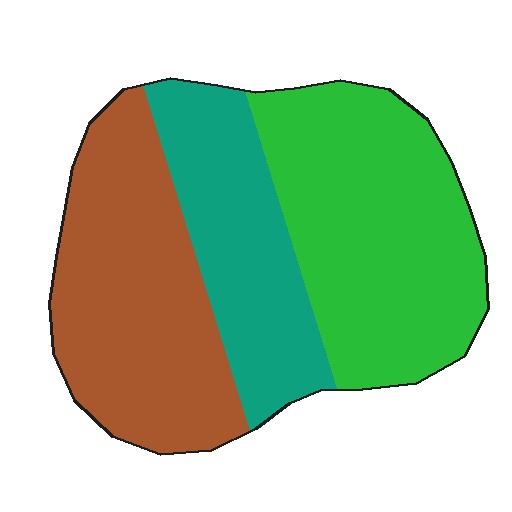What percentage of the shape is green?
Green covers around 40% of the shape.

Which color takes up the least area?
Teal, at roughly 25%.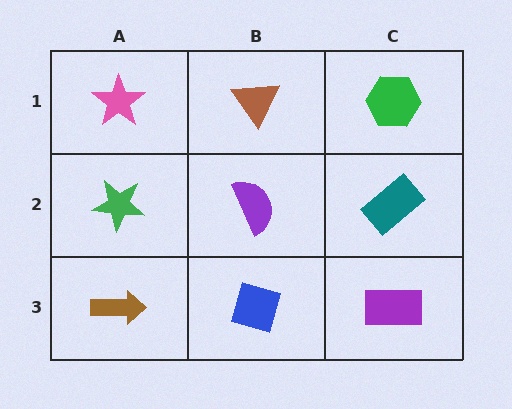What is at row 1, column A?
A pink star.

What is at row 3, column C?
A purple rectangle.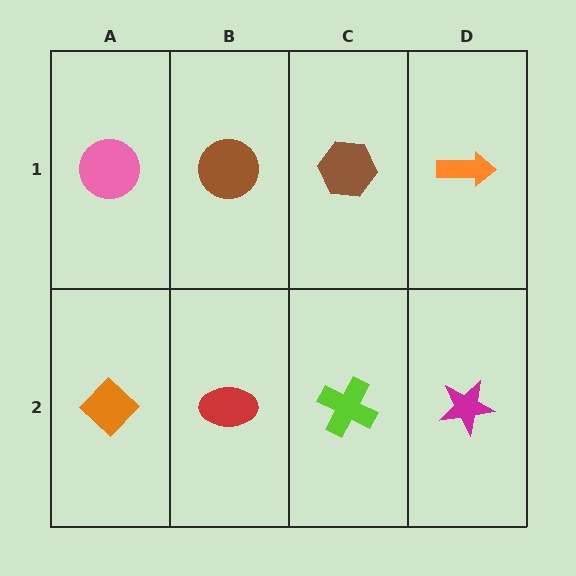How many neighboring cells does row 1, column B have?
3.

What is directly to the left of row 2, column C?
A red ellipse.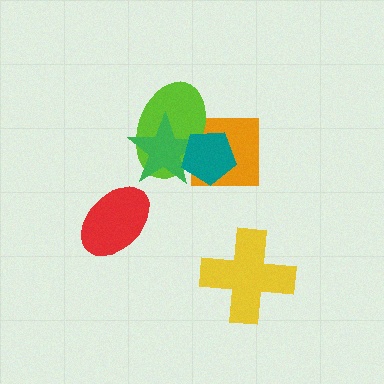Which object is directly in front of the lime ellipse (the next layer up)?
The green star is directly in front of the lime ellipse.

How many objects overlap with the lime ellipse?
3 objects overlap with the lime ellipse.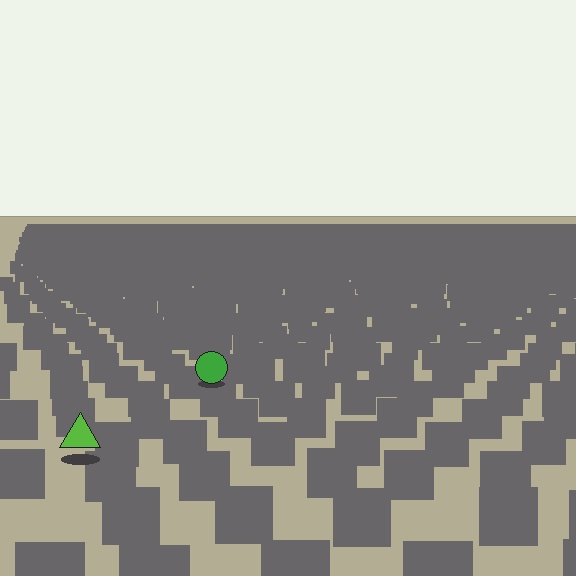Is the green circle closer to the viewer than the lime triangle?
No. The lime triangle is closer — you can tell from the texture gradient: the ground texture is coarser near it.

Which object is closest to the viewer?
The lime triangle is closest. The texture marks near it are larger and more spread out.